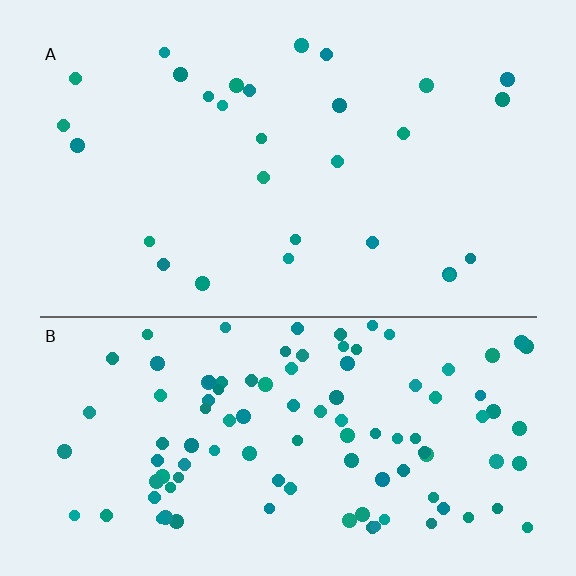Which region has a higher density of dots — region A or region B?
B (the bottom).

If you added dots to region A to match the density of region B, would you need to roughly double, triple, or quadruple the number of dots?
Approximately quadruple.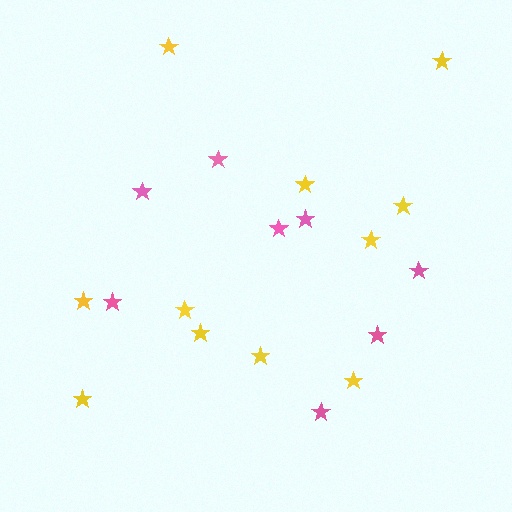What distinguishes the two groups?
There are 2 groups: one group of yellow stars (11) and one group of pink stars (8).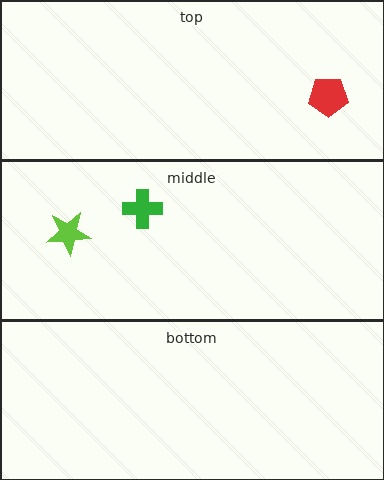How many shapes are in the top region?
1.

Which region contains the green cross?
The middle region.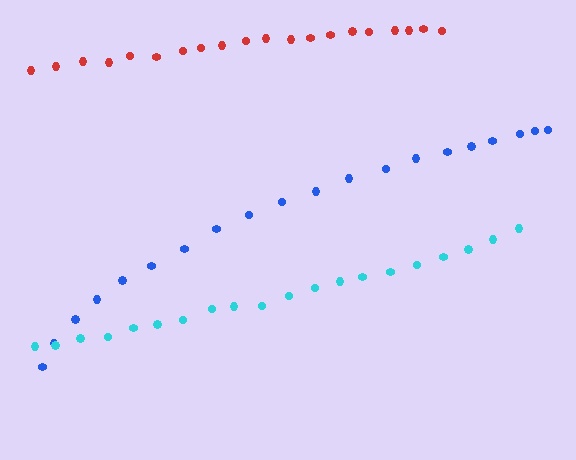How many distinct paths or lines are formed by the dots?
There are 3 distinct paths.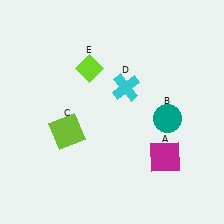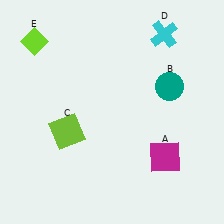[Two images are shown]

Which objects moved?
The objects that moved are: the teal circle (B), the cyan cross (D), the lime diamond (E).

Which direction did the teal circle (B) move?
The teal circle (B) moved up.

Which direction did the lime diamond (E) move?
The lime diamond (E) moved left.